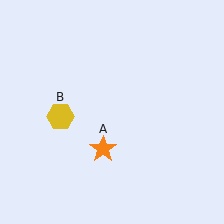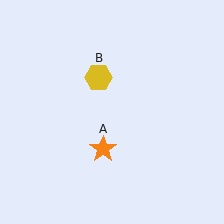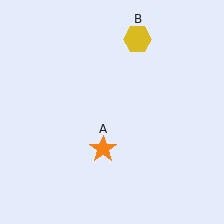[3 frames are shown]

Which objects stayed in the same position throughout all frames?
Orange star (object A) remained stationary.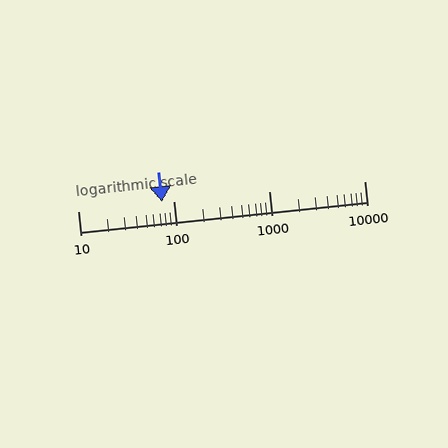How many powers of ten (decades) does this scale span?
The scale spans 3 decades, from 10 to 10000.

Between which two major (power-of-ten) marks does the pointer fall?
The pointer is between 10 and 100.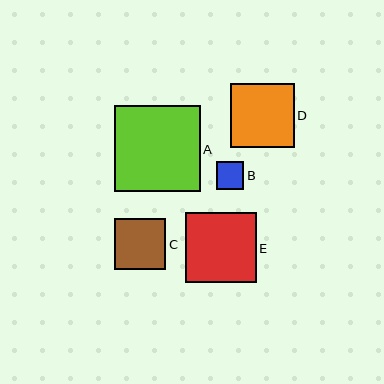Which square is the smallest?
Square B is the smallest with a size of approximately 27 pixels.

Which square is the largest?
Square A is the largest with a size of approximately 86 pixels.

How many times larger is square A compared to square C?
Square A is approximately 1.7 times the size of square C.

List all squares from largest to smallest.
From largest to smallest: A, E, D, C, B.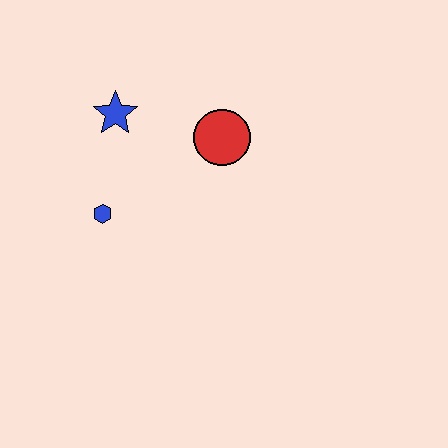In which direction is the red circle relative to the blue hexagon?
The red circle is to the right of the blue hexagon.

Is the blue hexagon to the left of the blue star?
Yes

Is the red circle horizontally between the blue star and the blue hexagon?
No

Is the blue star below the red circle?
No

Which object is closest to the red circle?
The blue star is closest to the red circle.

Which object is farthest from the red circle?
The blue hexagon is farthest from the red circle.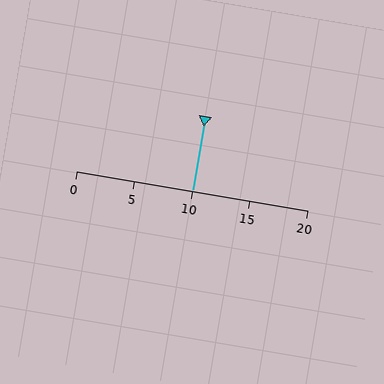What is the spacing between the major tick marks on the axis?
The major ticks are spaced 5 apart.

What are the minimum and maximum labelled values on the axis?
The axis runs from 0 to 20.